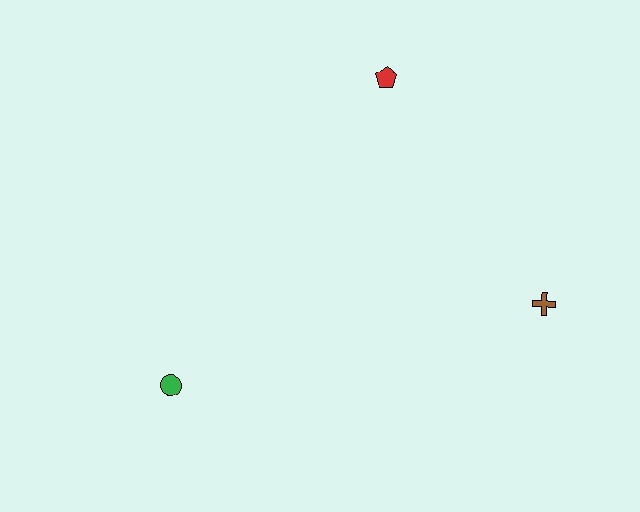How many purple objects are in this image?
There are no purple objects.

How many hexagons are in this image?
There are no hexagons.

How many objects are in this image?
There are 3 objects.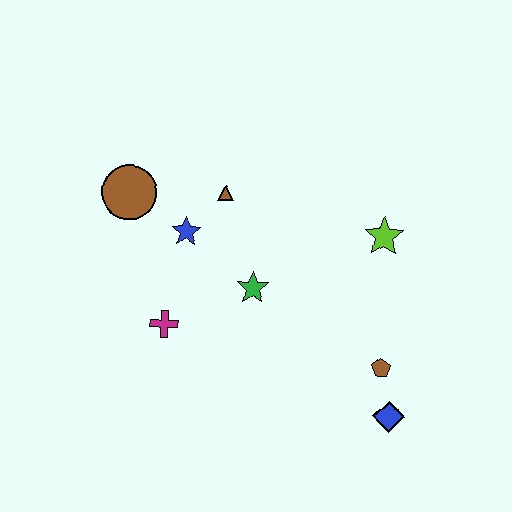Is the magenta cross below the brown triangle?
Yes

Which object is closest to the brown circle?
The blue star is closest to the brown circle.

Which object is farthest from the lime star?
The brown circle is farthest from the lime star.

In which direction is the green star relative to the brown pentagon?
The green star is to the left of the brown pentagon.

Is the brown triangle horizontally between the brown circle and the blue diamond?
Yes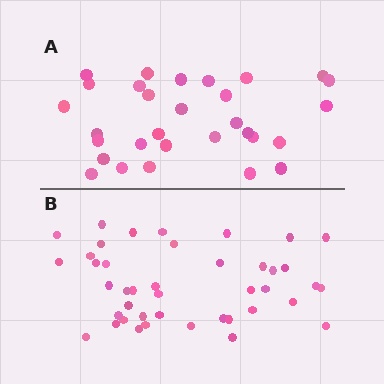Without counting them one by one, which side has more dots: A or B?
Region B (the bottom region) has more dots.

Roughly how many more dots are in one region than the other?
Region B has roughly 12 or so more dots than region A.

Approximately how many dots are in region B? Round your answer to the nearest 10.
About 40 dots. (The exact count is 42, which rounds to 40.)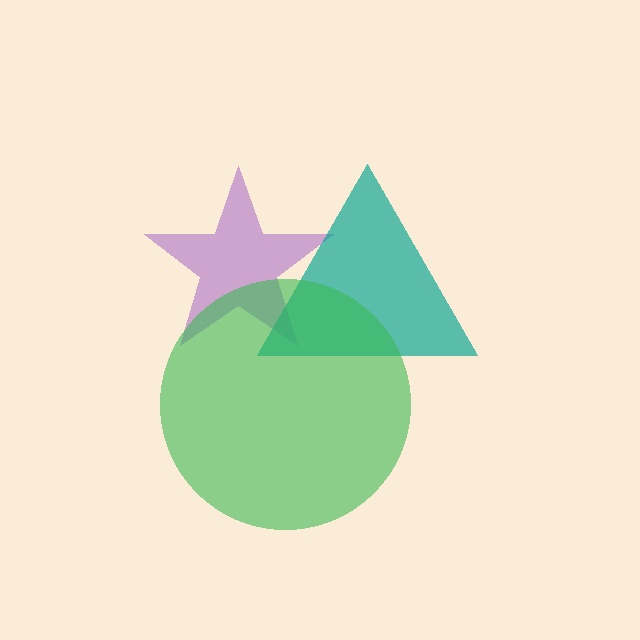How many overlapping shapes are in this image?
There are 3 overlapping shapes in the image.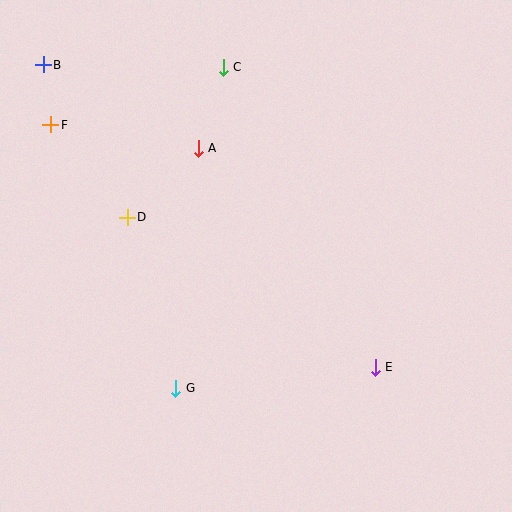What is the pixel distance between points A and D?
The distance between A and D is 99 pixels.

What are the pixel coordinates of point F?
Point F is at (51, 125).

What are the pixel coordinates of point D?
Point D is at (127, 217).